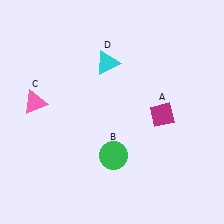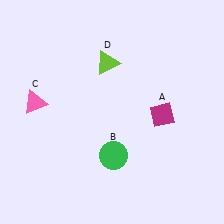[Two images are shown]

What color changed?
The triangle (D) changed from cyan in Image 1 to lime in Image 2.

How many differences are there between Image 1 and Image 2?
There is 1 difference between the two images.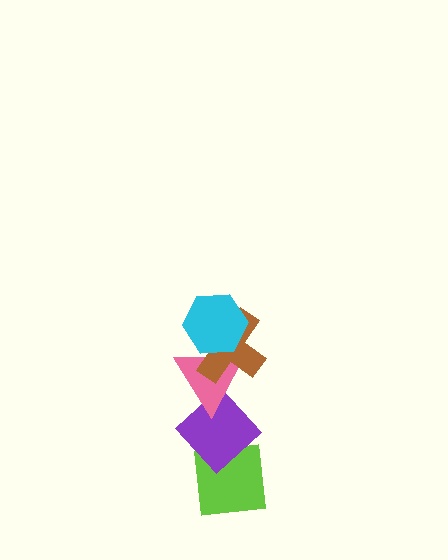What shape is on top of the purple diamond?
The pink triangle is on top of the purple diamond.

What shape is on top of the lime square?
The purple diamond is on top of the lime square.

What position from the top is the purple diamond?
The purple diamond is 4th from the top.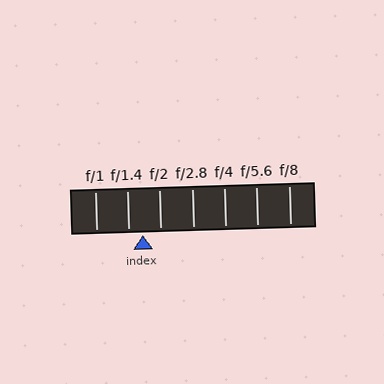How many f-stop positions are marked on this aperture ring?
There are 7 f-stop positions marked.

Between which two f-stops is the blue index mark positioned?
The index mark is between f/1.4 and f/2.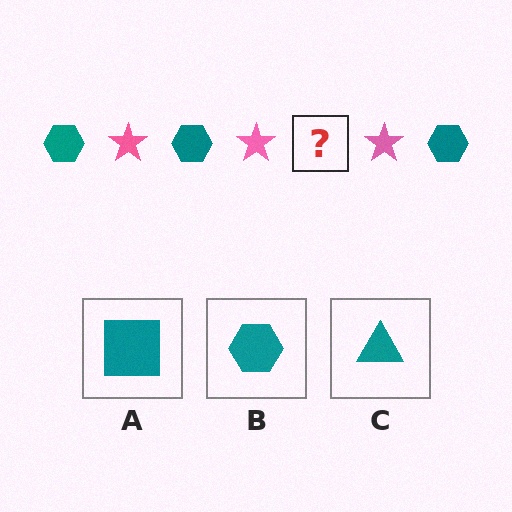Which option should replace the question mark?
Option B.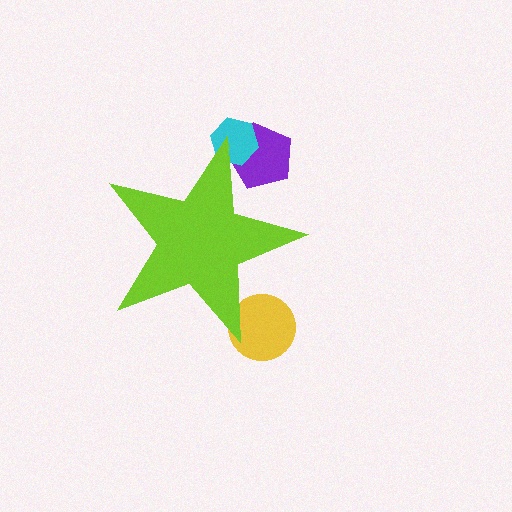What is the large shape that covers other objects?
A lime star.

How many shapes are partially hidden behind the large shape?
3 shapes are partially hidden.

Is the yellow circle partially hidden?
Yes, the yellow circle is partially hidden behind the lime star.